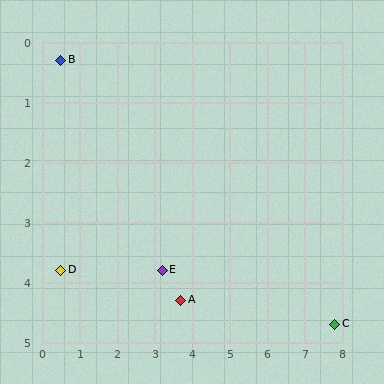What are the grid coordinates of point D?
Point D is at approximately (0.5, 3.8).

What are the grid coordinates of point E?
Point E is at approximately (3.2, 3.8).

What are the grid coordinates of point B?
Point B is at approximately (0.5, 0.3).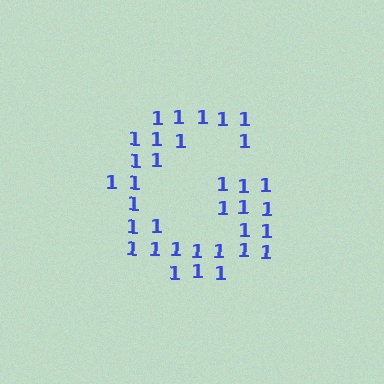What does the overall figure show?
The overall figure shows the letter G.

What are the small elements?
The small elements are digit 1's.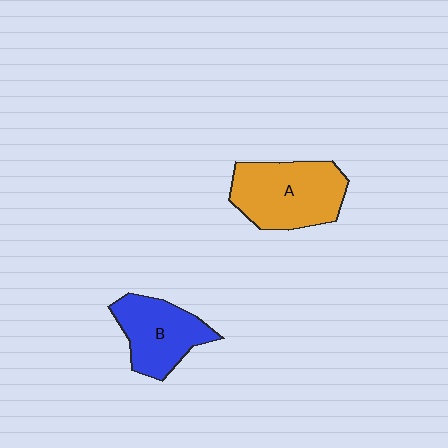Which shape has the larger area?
Shape A (orange).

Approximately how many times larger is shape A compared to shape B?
Approximately 1.3 times.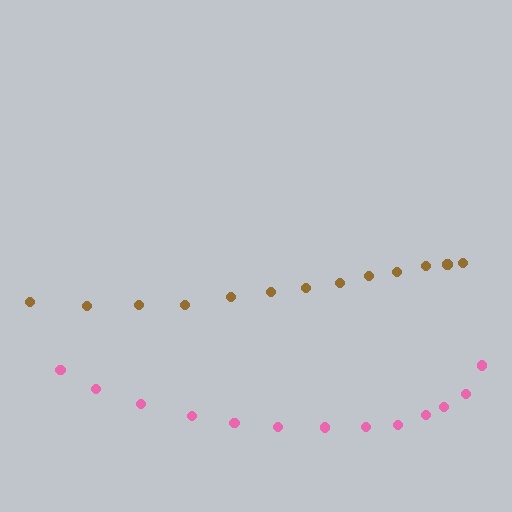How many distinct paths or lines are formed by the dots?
There are 2 distinct paths.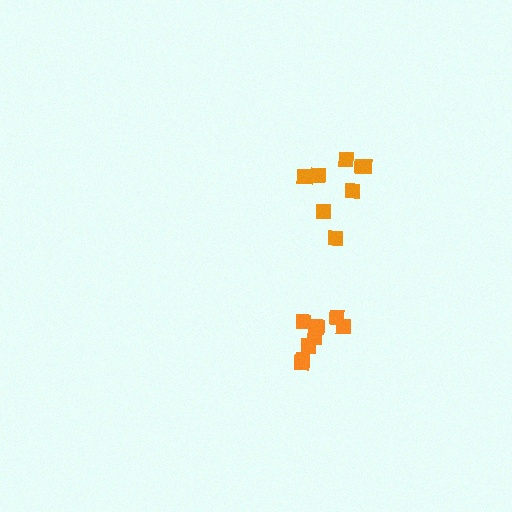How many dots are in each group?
Group 1: 9 dots, Group 2: 9 dots (18 total).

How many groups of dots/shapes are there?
There are 2 groups.